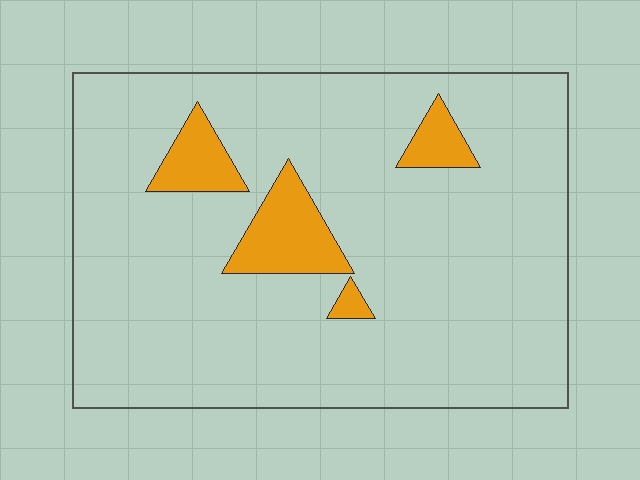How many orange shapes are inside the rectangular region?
4.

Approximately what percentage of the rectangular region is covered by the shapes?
Approximately 10%.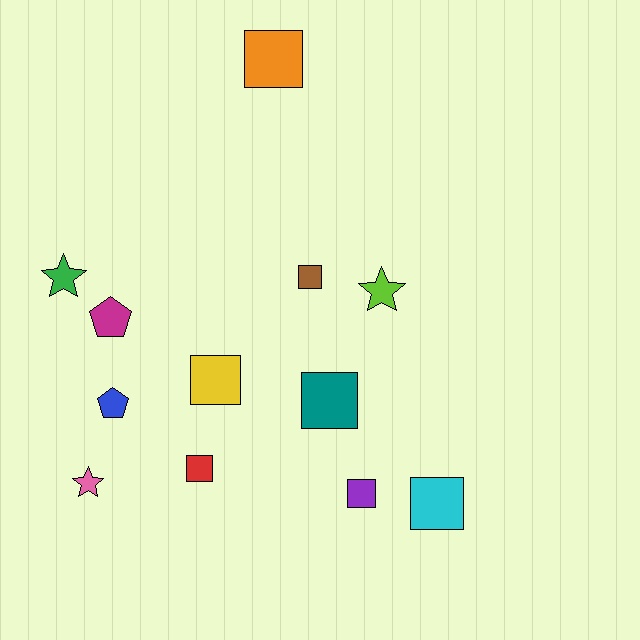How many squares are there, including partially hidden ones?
There are 7 squares.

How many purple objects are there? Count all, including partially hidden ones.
There is 1 purple object.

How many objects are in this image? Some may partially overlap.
There are 12 objects.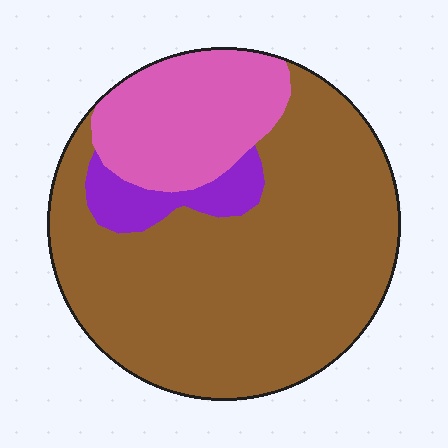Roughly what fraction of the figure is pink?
Pink takes up less than a quarter of the figure.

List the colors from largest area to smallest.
From largest to smallest: brown, pink, purple.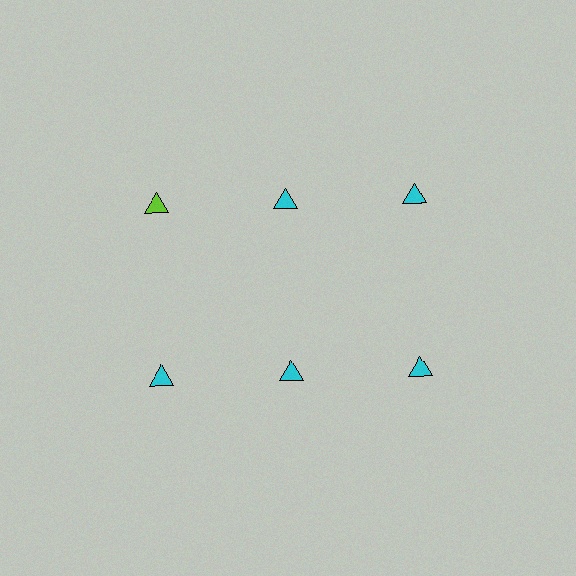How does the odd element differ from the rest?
It has a different color: lime instead of cyan.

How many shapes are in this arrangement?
There are 6 shapes arranged in a grid pattern.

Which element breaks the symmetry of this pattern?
The lime triangle in the top row, leftmost column breaks the symmetry. All other shapes are cyan triangles.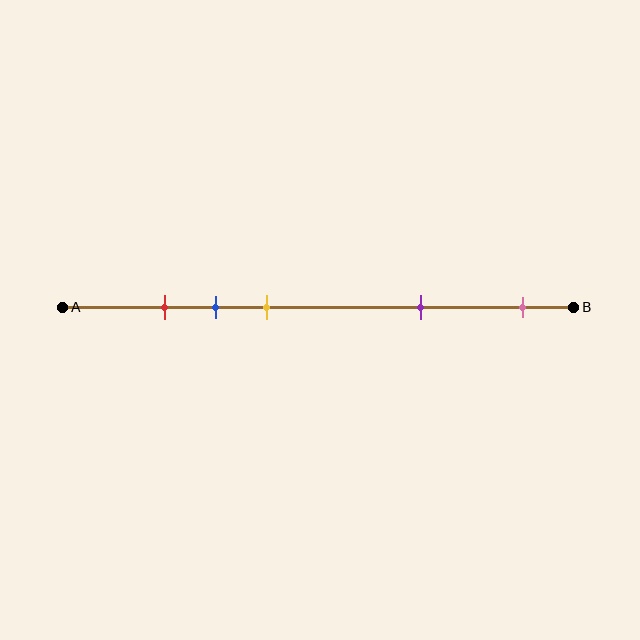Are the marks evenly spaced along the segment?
No, the marks are not evenly spaced.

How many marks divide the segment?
There are 5 marks dividing the segment.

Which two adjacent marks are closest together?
The red and blue marks are the closest adjacent pair.